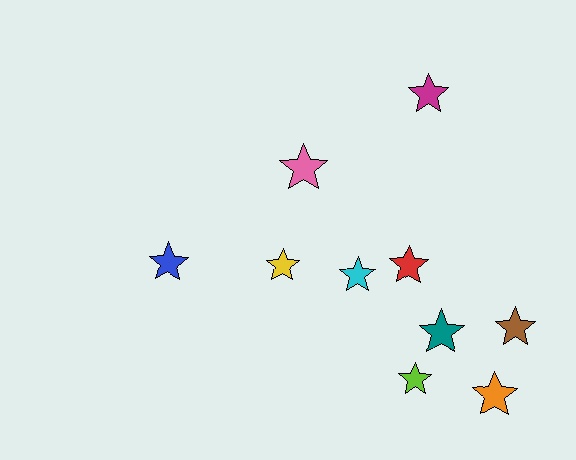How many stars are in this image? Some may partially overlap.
There are 10 stars.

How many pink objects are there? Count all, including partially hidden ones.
There is 1 pink object.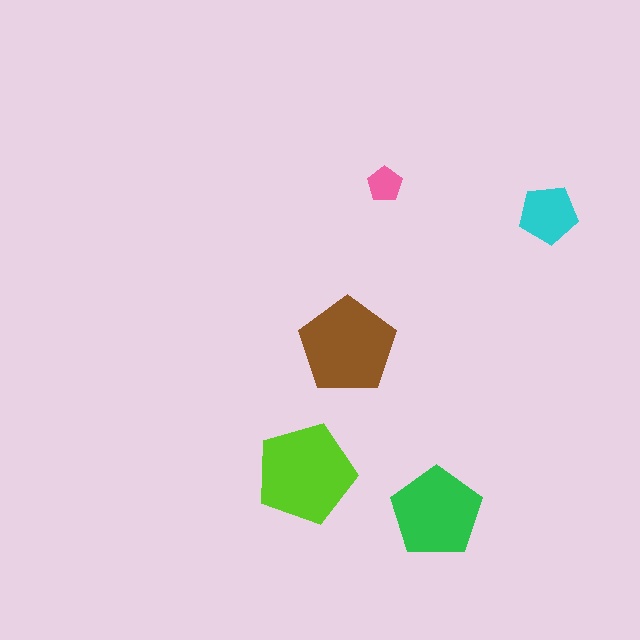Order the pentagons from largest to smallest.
the lime one, the brown one, the green one, the cyan one, the pink one.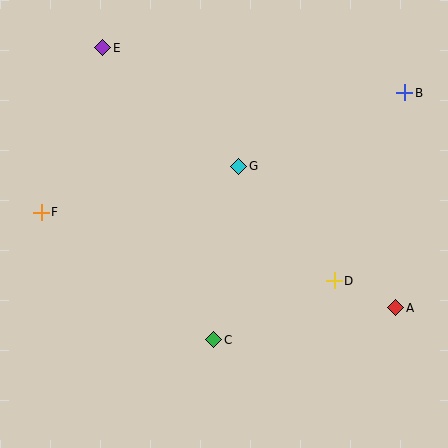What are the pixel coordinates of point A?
Point A is at (395, 308).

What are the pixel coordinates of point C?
Point C is at (213, 340).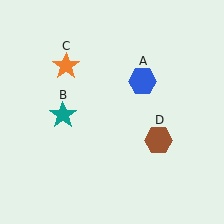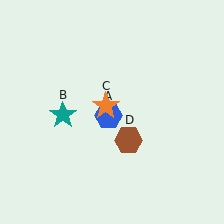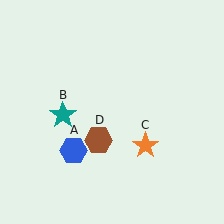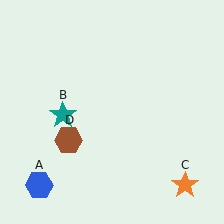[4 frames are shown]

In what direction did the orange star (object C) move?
The orange star (object C) moved down and to the right.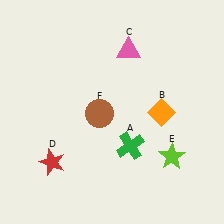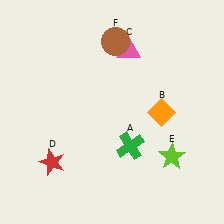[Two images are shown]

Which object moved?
The brown circle (F) moved up.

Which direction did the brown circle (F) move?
The brown circle (F) moved up.